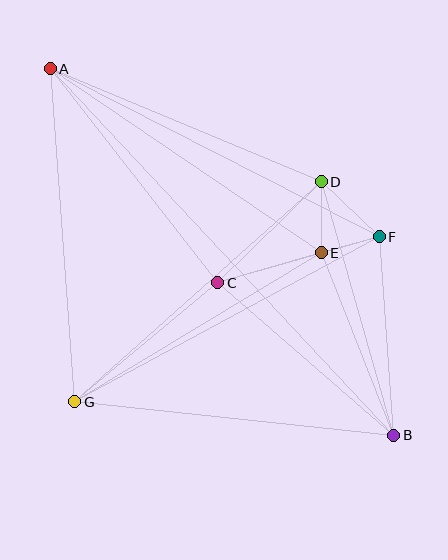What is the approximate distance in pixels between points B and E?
The distance between B and E is approximately 196 pixels.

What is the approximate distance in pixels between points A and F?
The distance between A and F is approximately 370 pixels.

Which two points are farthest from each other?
Points A and B are farthest from each other.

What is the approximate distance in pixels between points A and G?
The distance between A and G is approximately 334 pixels.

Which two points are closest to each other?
Points E and F are closest to each other.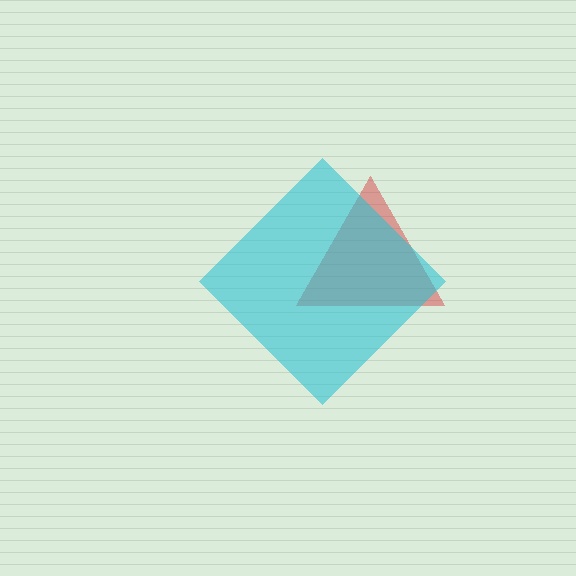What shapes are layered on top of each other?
The layered shapes are: a red triangle, a cyan diamond.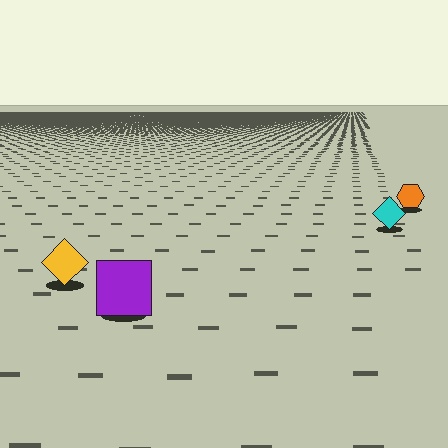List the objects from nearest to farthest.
From nearest to farthest: the purple square, the yellow diamond, the cyan diamond, the orange hexagon.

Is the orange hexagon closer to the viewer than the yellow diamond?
No. The yellow diamond is closer — you can tell from the texture gradient: the ground texture is coarser near it.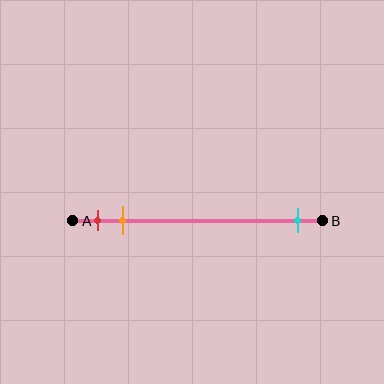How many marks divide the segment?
There are 3 marks dividing the segment.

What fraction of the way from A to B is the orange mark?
The orange mark is approximately 20% (0.2) of the way from A to B.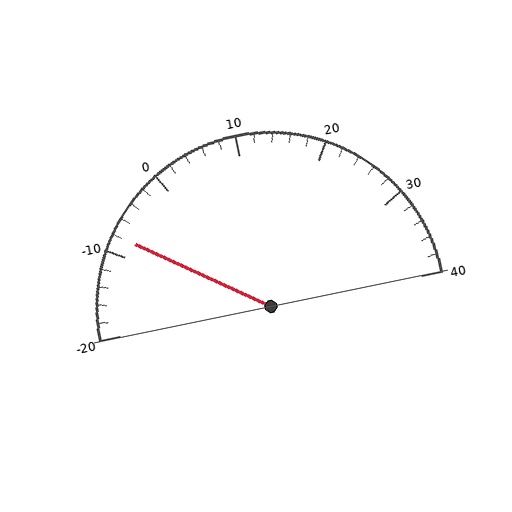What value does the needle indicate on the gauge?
The needle indicates approximately -8.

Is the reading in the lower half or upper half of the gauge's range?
The reading is in the lower half of the range (-20 to 40).